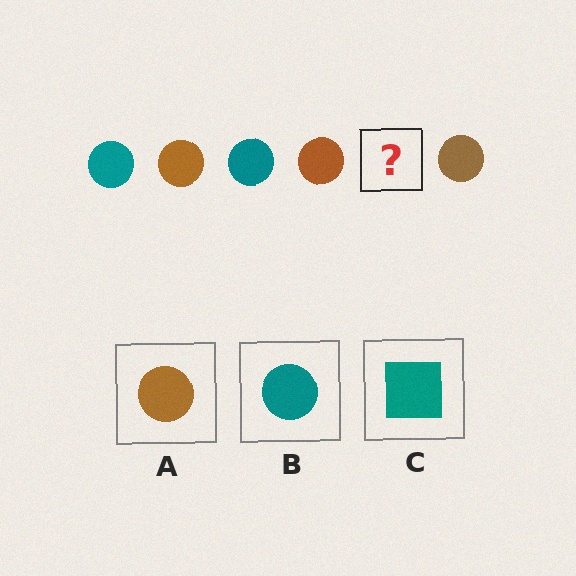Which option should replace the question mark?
Option B.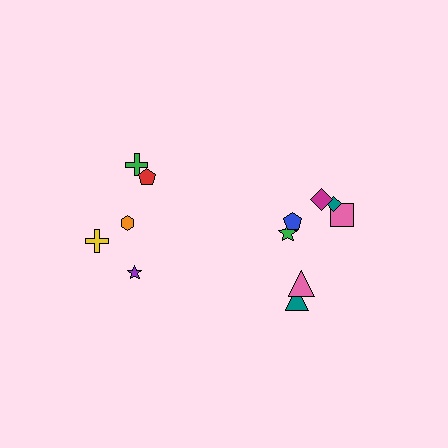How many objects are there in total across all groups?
There are 12 objects.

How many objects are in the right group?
There are 7 objects.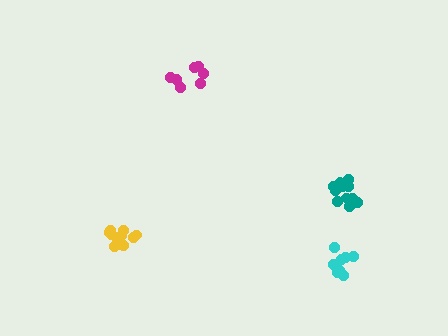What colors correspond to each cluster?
The clusters are colored: magenta, teal, cyan, yellow.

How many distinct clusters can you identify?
There are 4 distinct clusters.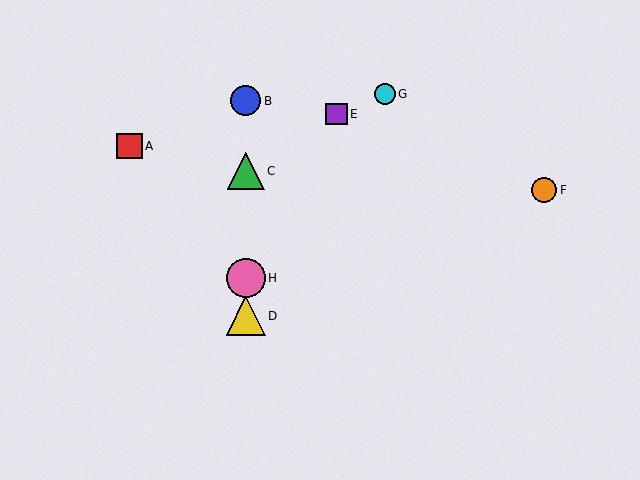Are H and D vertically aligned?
Yes, both are at x≈246.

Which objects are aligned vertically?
Objects B, C, D, H are aligned vertically.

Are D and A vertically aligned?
No, D is at x≈246 and A is at x≈130.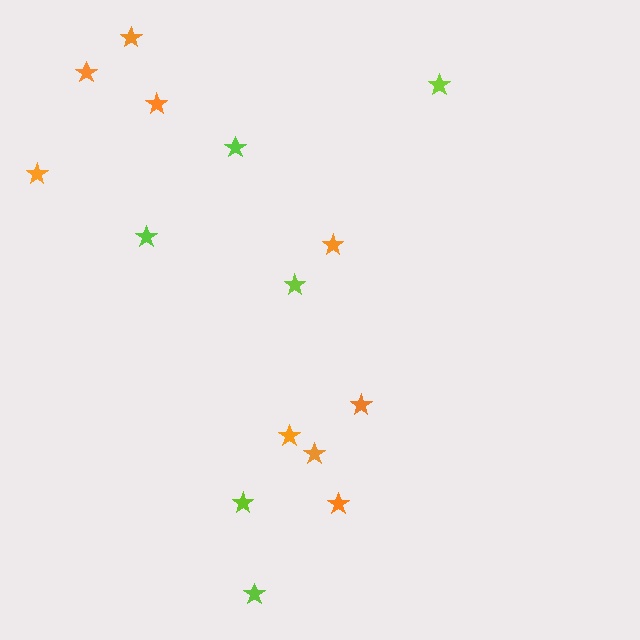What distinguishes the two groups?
There are 2 groups: one group of orange stars (9) and one group of lime stars (6).